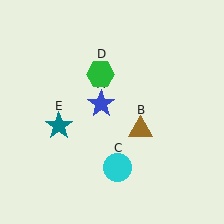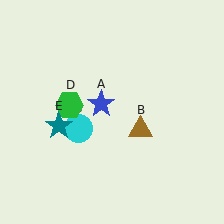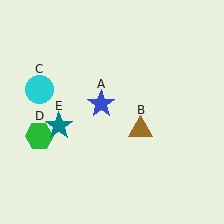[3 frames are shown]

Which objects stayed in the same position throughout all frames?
Blue star (object A) and brown triangle (object B) and teal star (object E) remained stationary.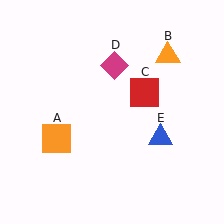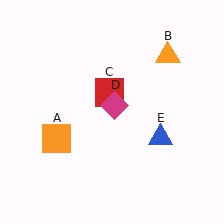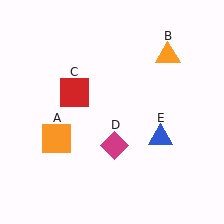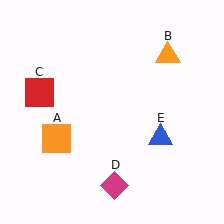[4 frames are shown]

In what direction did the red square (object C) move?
The red square (object C) moved left.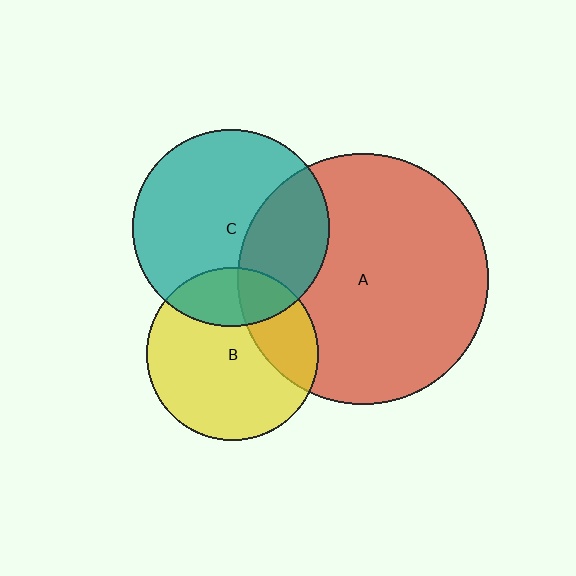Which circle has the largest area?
Circle A (red).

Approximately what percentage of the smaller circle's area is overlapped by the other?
Approximately 25%.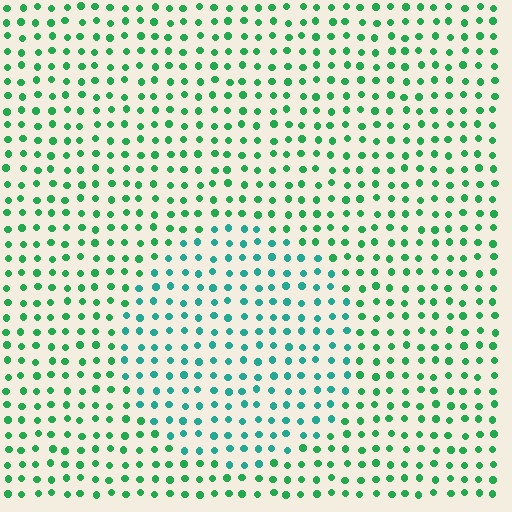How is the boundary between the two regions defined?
The boundary is defined purely by a slight shift in hue (about 32 degrees). Spacing, size, and orientation are identical on both sides.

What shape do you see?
I see a circle.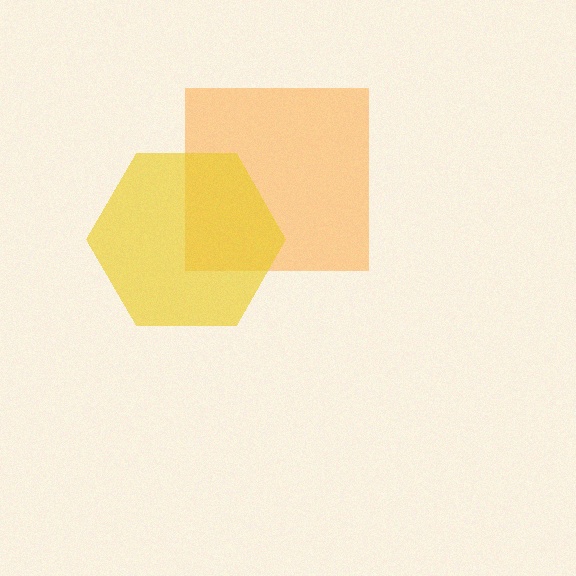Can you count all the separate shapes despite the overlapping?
Yes, there are 2 separate shapes.